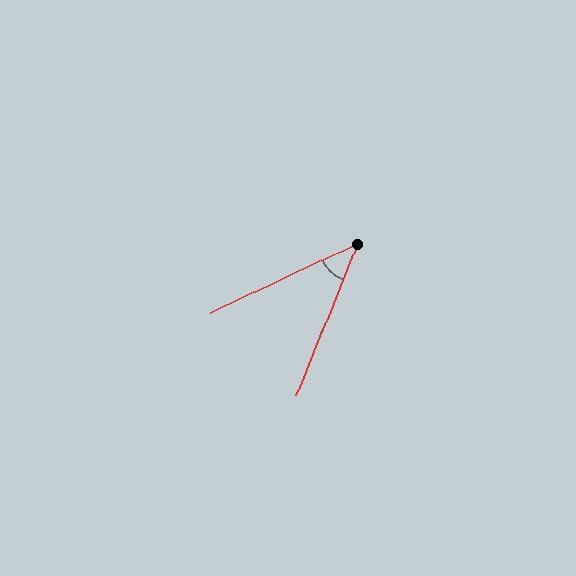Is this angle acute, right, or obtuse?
It is acute.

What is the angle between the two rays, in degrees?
Approximately 43 degrees.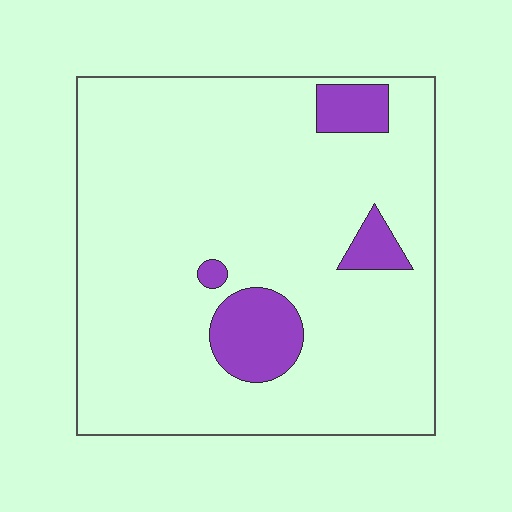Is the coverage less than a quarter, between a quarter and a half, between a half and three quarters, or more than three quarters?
Less than a quarter.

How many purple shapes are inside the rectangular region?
4.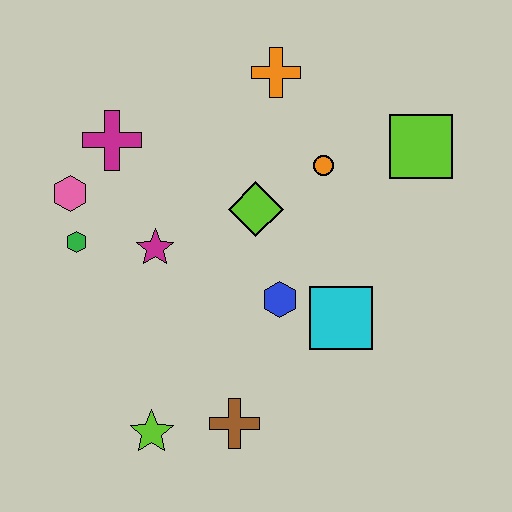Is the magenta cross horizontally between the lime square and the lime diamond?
No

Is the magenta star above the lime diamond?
No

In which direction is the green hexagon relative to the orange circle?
The green hexagon is to the left of the orange circle.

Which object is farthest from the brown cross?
The orange cross is farthest from the brown cross.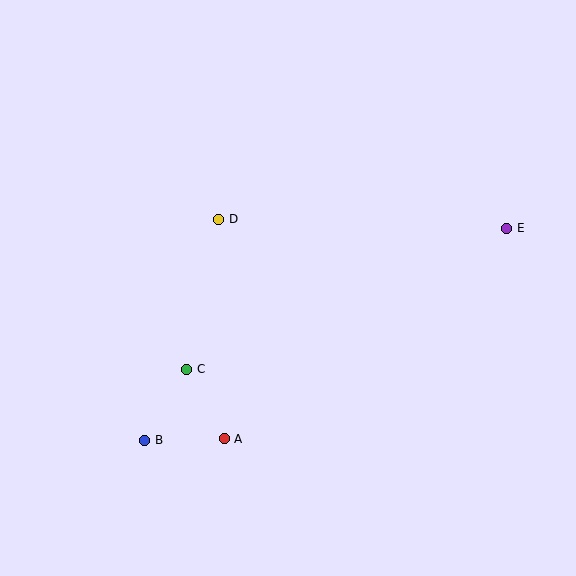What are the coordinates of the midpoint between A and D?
The midpoint between A and D is at (222, 329).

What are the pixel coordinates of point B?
Point B is at (145, 440).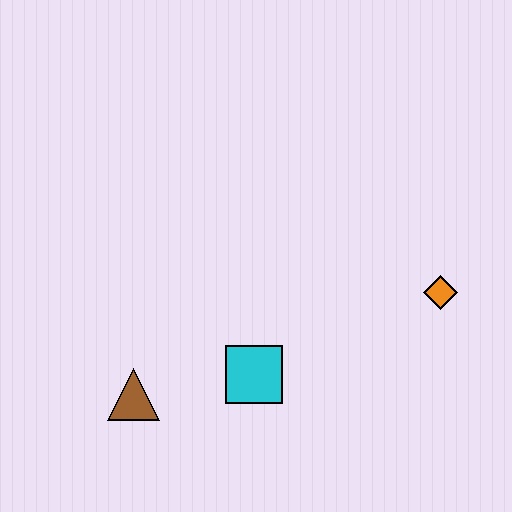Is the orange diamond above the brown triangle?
Yes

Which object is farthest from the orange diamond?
The brown triangle is farthest from the orange diamond.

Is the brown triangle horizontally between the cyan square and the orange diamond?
No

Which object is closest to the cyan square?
The brown triangle is closest to the cyan square.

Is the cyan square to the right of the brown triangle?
Yes